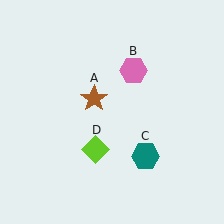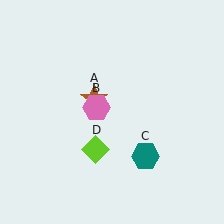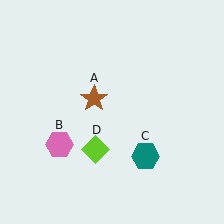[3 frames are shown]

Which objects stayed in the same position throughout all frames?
Brown star (object A) and teal hexagon (object C) and lime diamond (object D) remained stationary.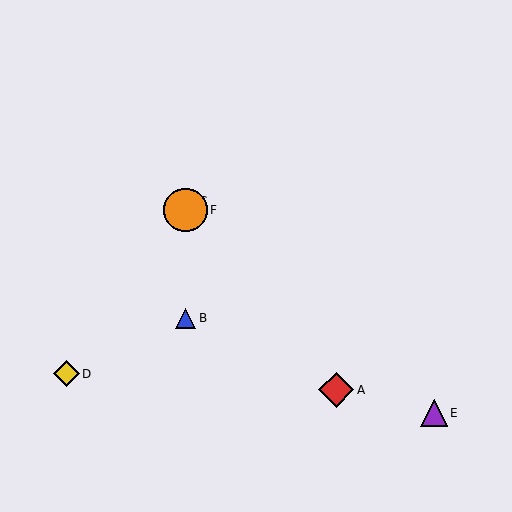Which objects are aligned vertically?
Objects B, C, F are aligned vertically.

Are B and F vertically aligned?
Yes, both are at x≈186.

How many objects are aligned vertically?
3 objects (B, C, F) are aligned vertically.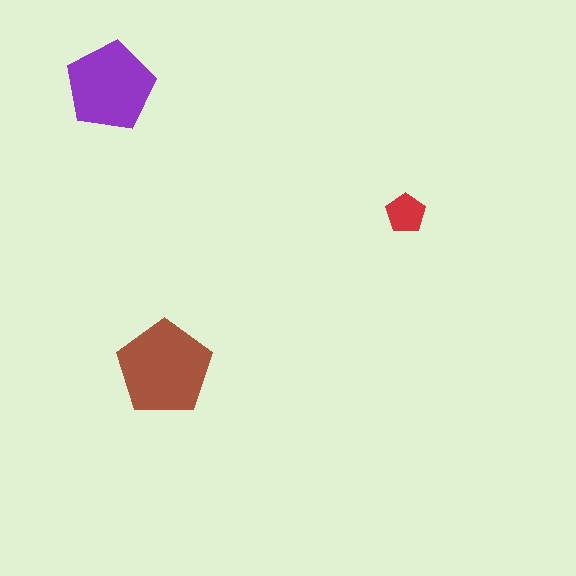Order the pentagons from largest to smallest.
the brown one, the purple one, the red one.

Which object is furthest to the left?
The purple pentagon is leftmost.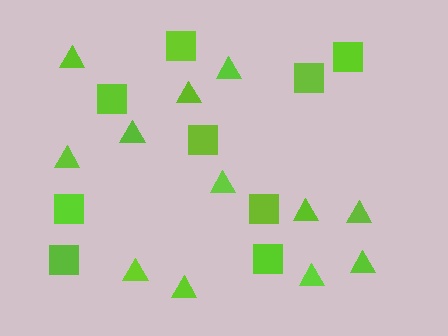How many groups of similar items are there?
There are 2 groups: one group of triangles (12) and one group of squares (9).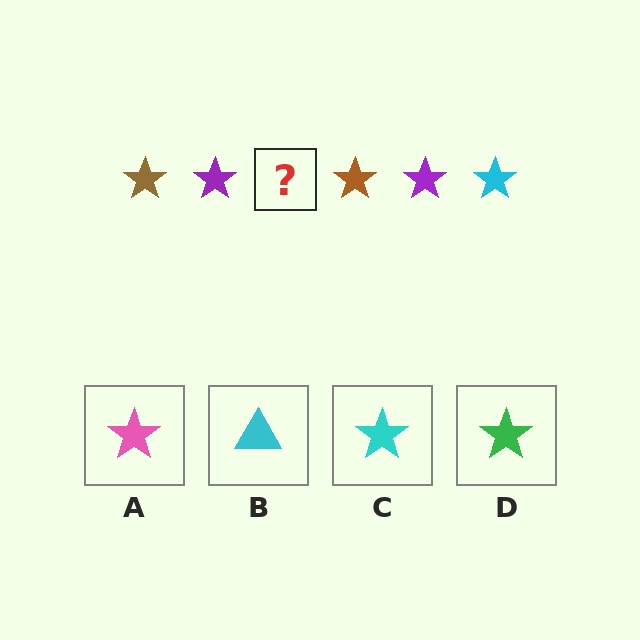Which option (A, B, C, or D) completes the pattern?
C.